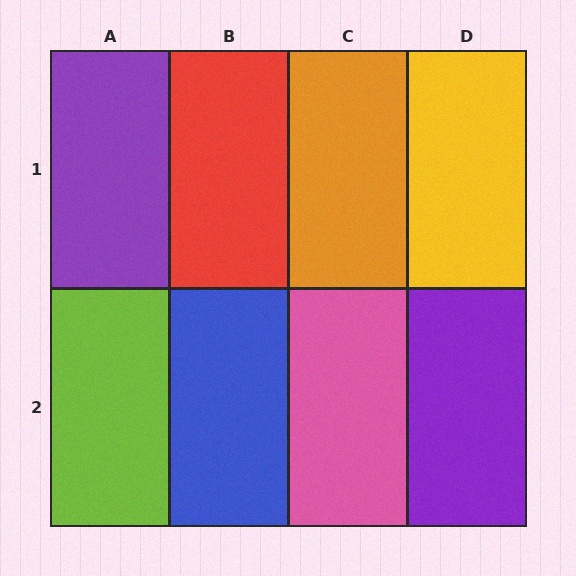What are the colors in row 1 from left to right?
Purple, red, orange, yellow.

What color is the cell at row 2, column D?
Purple.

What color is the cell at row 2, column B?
Blue.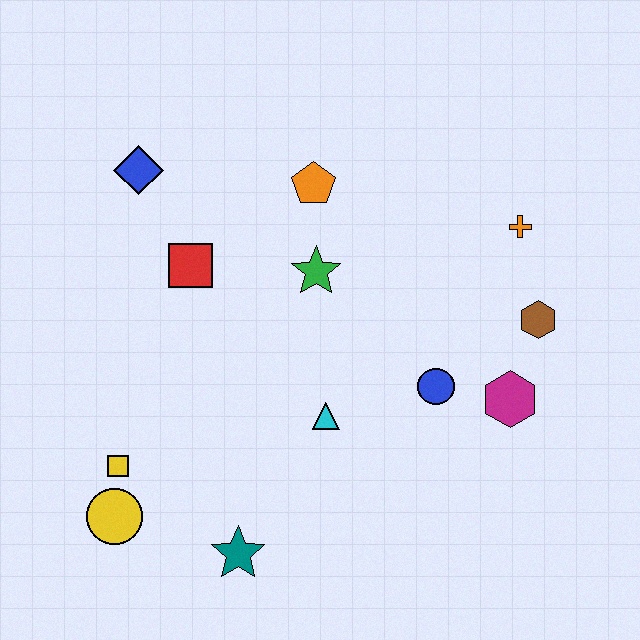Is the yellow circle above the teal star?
Yes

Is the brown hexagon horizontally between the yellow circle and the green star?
No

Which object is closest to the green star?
The orange pentagon is closest to the green star.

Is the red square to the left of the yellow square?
No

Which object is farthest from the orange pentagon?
The yellow circle is farthest from the orange pentagon.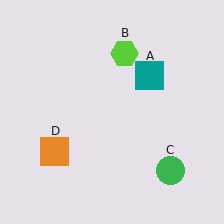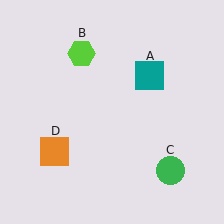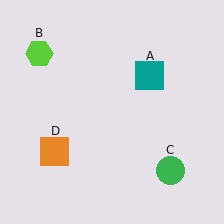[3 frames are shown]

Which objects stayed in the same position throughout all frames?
Teal square (object A) and green circle (object C) and orange square (object D) remained stationary.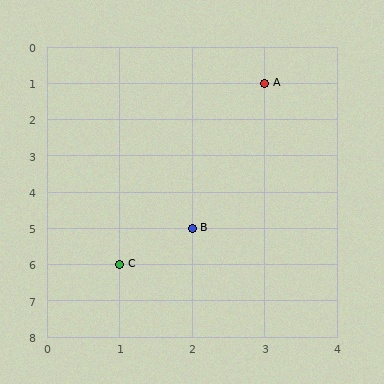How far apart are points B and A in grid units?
Points B and A are 1 column and 4 rows apart (about 4.1 grid units diagonally).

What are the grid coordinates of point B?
Point B is at grid coordinates (2, 5).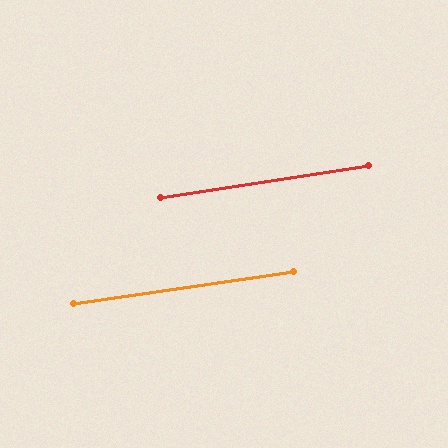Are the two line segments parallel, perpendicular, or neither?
Parallel — their directions differ by only 0.4°.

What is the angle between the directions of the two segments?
Approximately 0 degrees.